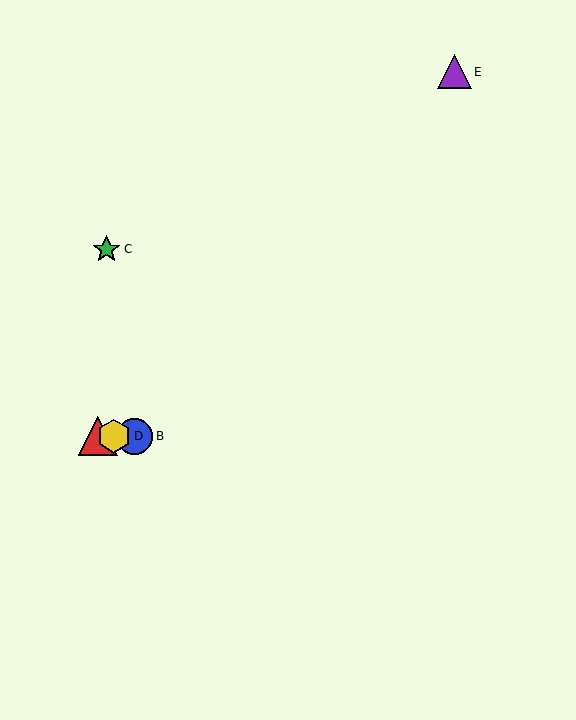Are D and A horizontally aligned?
Yes, both are at y≈436.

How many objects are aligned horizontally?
3 objects (A, B, D) are aligned horizontally.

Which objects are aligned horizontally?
Objects A, B, D are aligned horizontally.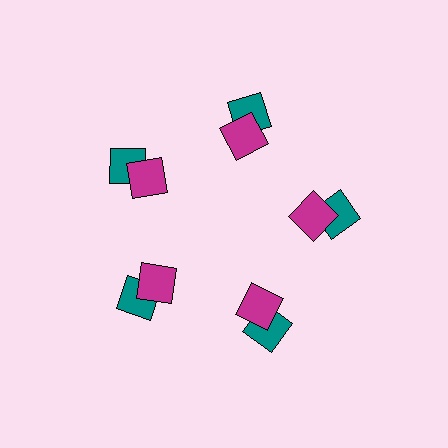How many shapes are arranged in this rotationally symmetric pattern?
There are 10 shapes, arranged in 5 groups of 2.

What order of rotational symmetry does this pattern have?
This pattern has 5-fold rotational symmetry.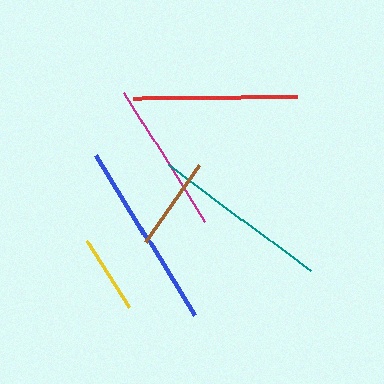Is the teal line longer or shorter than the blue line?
The blue line is longer than the teal line.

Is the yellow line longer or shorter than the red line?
The red line is longer than the yellow line.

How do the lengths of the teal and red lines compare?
The teal and red lines are approximately the same length.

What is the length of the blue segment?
The blue segment is approximately 188 pixels long.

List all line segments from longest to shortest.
From longest to shortest: blue, teal, red, magenta, brown, yellow.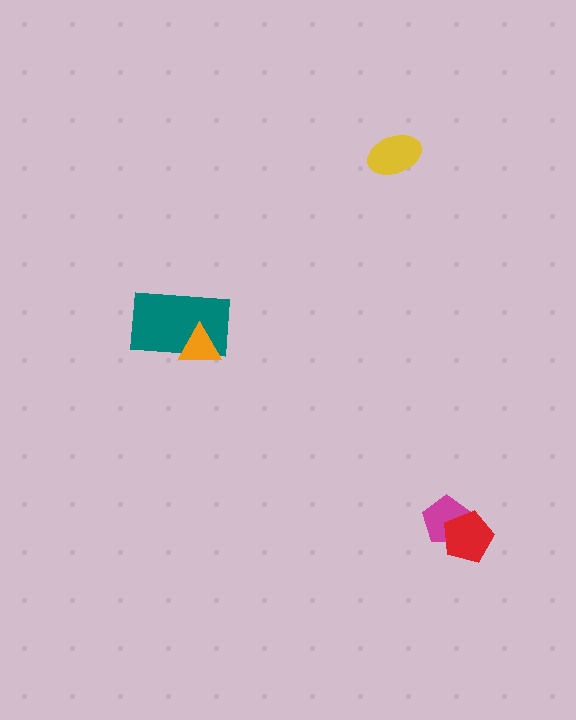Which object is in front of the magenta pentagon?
The red pentagon is in front of the magenta pentagon.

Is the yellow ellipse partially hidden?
No, no other shape covers it.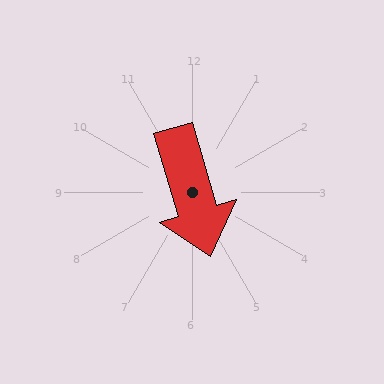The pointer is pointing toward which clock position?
Roughly 5 o'clock.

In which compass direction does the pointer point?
South.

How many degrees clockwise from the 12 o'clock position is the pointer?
Approximately 164 degrees.